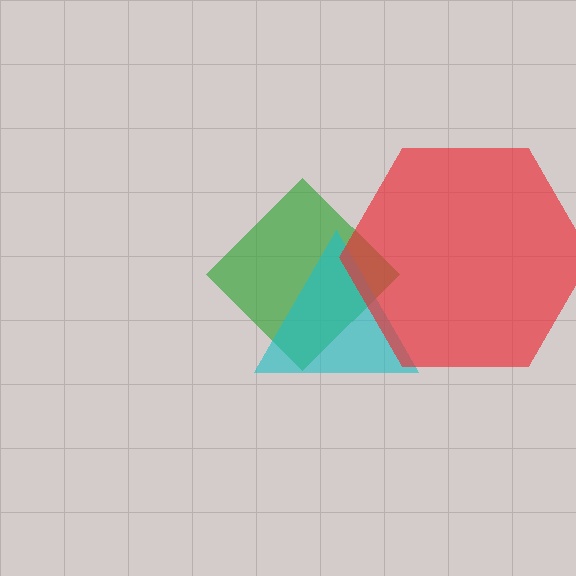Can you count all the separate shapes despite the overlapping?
Yes, there are 3 separate shapes.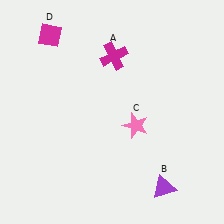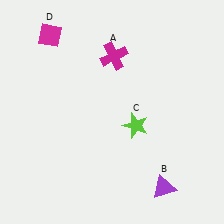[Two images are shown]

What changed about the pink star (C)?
In Image 1, C is pink. In Image 2, it changed to lime.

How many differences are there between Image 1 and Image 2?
There is 1 difference between the two images.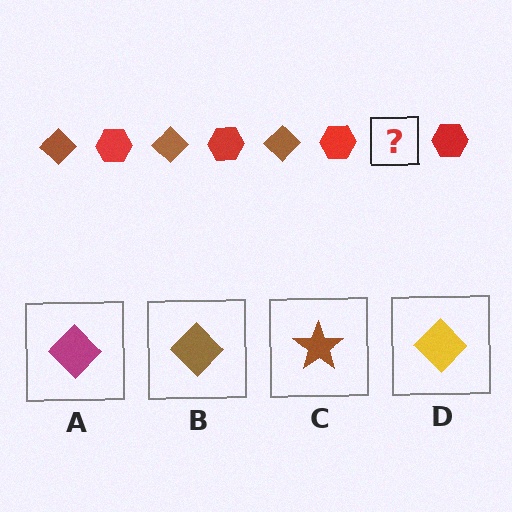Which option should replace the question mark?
Option B.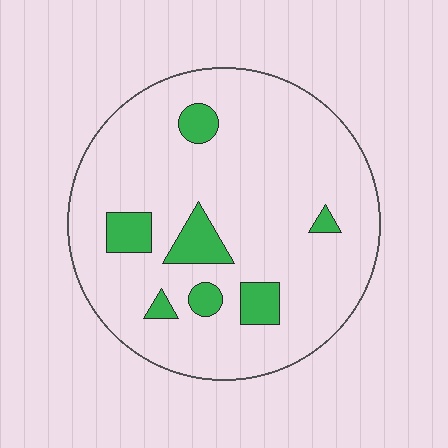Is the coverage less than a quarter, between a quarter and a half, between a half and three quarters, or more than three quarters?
Less than a quarter.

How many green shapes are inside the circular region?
7.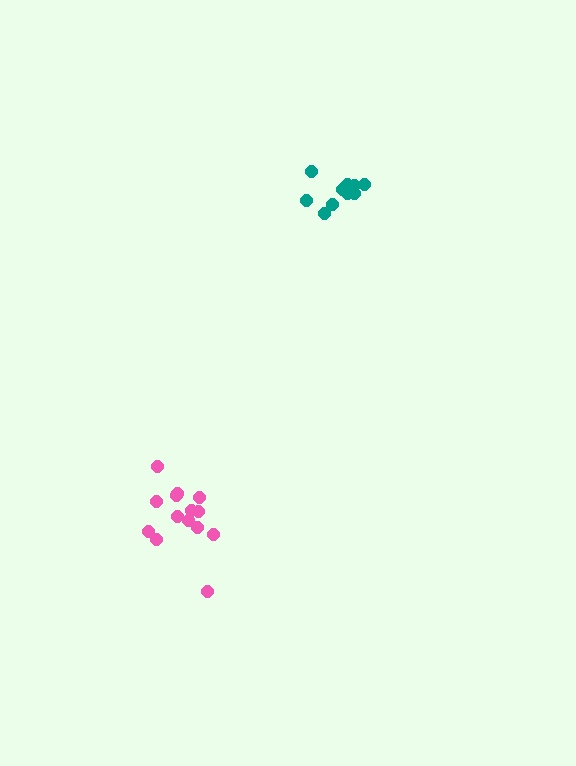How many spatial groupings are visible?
There are 2 spatial groupings.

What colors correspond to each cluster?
The clusters are colored: teal, pink.